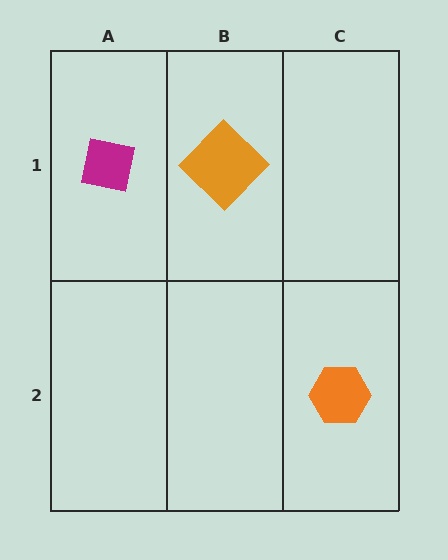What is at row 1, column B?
An orange diamond.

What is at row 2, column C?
An orange hexagon.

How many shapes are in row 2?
1 shape.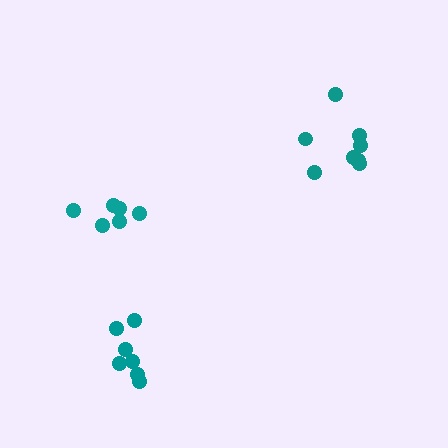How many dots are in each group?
Group 1: 7 dots, Group 2: 6 dots, Group 3: 8 dots (21 total).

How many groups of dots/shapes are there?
There are 3 groups.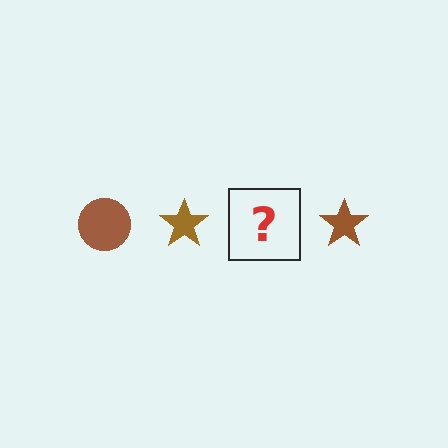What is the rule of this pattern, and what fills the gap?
The rule is that the pattern cycles through circle, star shapes in brown. The gap should be filled with a brown circle.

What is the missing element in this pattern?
The missing element is a brown circle.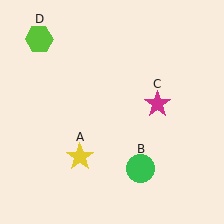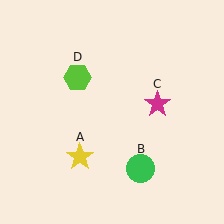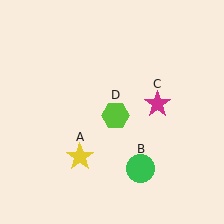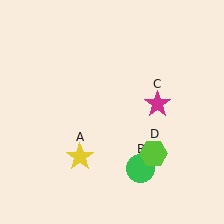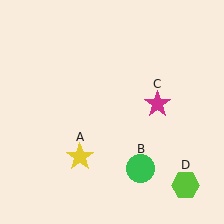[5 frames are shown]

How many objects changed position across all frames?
1 object changed position: lime hexagon (object D).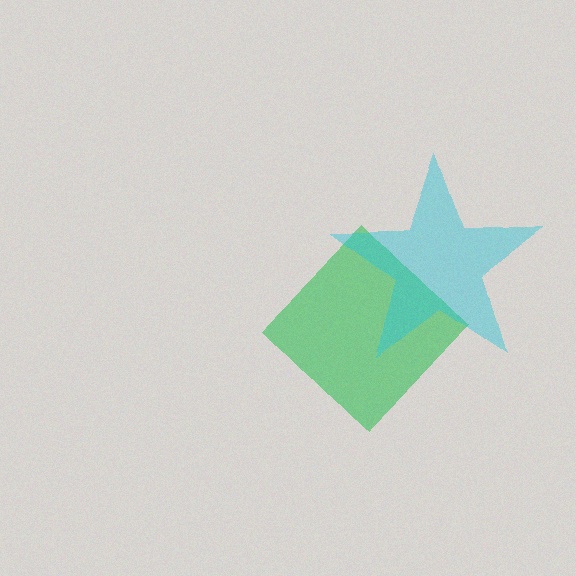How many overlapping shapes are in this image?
There are 2 overlapping shapes in the image.